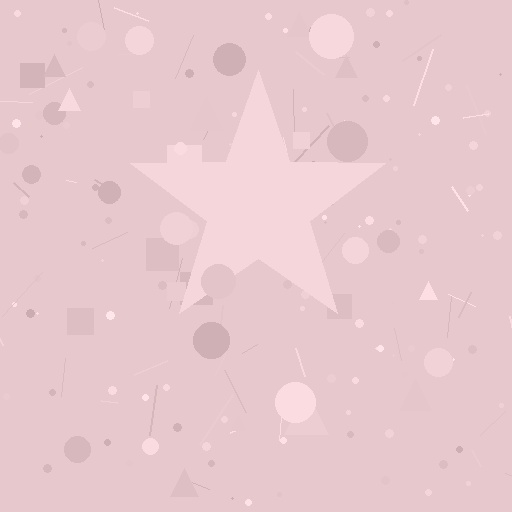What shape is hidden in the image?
A star is hidden in the image.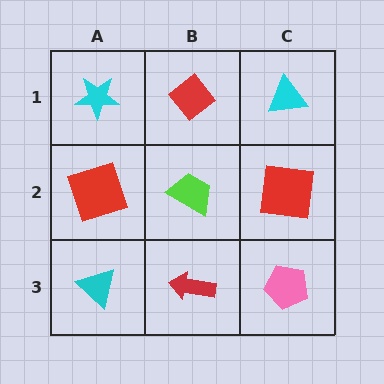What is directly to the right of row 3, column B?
A pink pentagon.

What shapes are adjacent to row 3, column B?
A lime trapezoid (row 2, column B), a cyan triangle (row 3, column A), a pink pentagon (row 3, column C).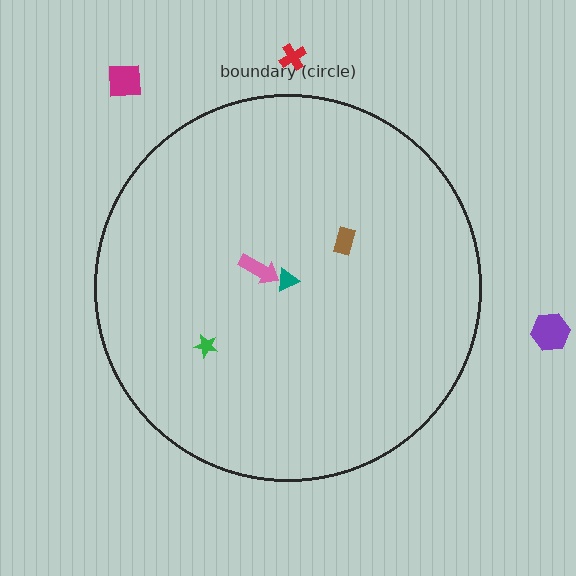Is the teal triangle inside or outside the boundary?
Inside.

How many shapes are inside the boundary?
4 inside, 3 outside.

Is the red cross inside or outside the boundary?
Outside.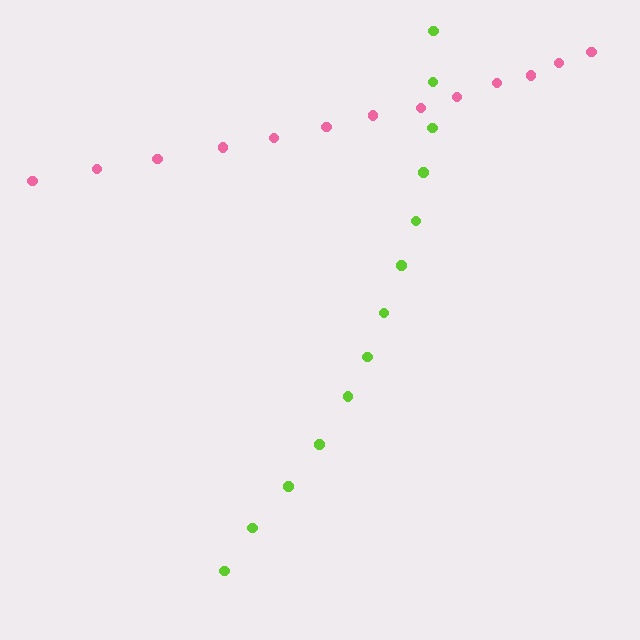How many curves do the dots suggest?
There are 2 distinct paths.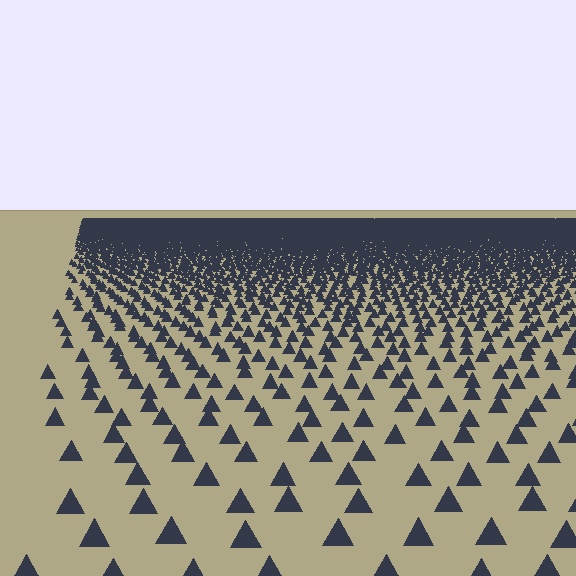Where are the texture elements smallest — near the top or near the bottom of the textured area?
Near the top.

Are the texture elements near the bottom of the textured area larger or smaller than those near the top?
Larger. Near the bottom, elements are closer to the viewer and appear at a bigger on-screen size.